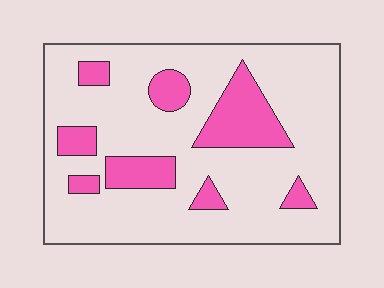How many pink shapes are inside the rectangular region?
8.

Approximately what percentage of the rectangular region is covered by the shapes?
Approximately 20%.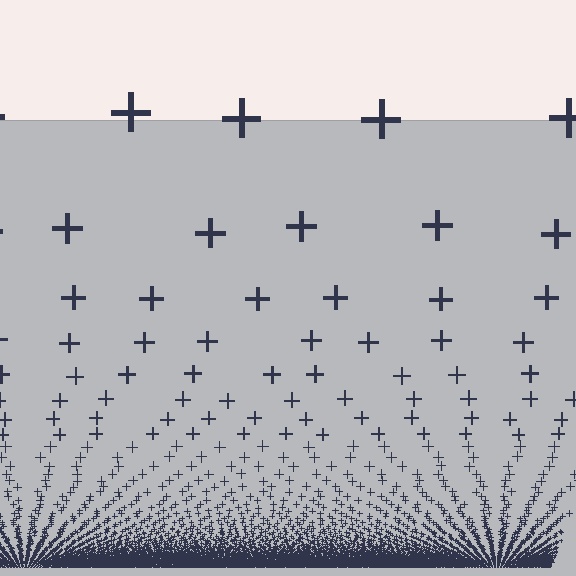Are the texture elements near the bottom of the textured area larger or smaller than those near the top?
Smaller. The gradient is inverted — elements near the bottom are smaller and denser.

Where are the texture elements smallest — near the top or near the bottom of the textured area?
Near the bottom.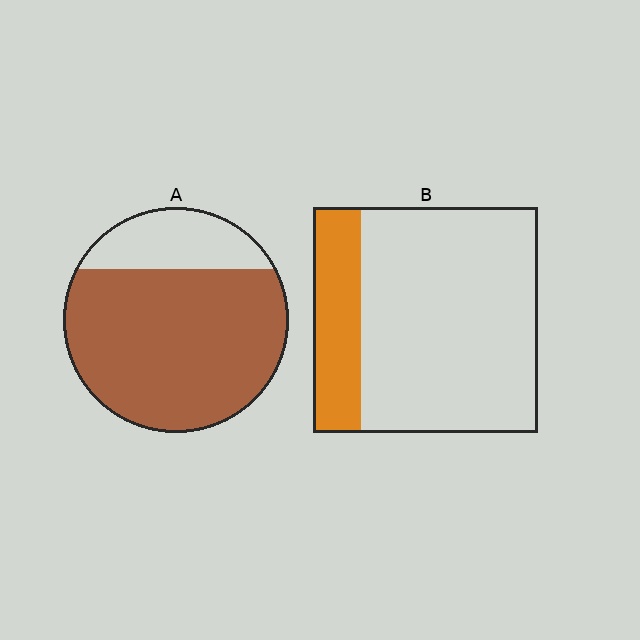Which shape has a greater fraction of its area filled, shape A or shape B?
Shape A.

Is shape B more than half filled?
No.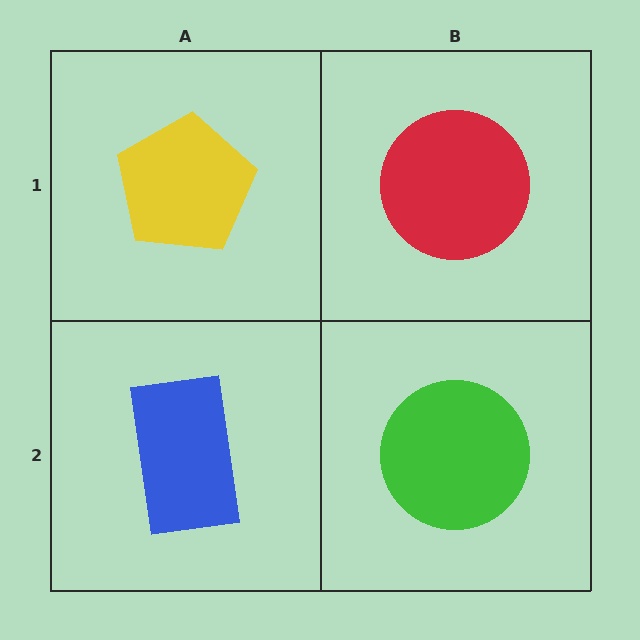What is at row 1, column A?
A yellow pentagon.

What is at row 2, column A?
A blue rectangle.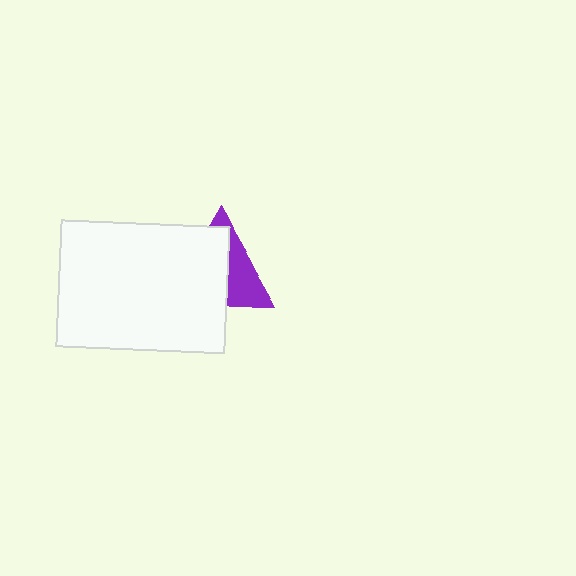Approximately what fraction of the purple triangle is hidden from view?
Roughly 60% of the purple triangle is hidden behind the white rectangle.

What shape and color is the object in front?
The object in front is a white rectangle.